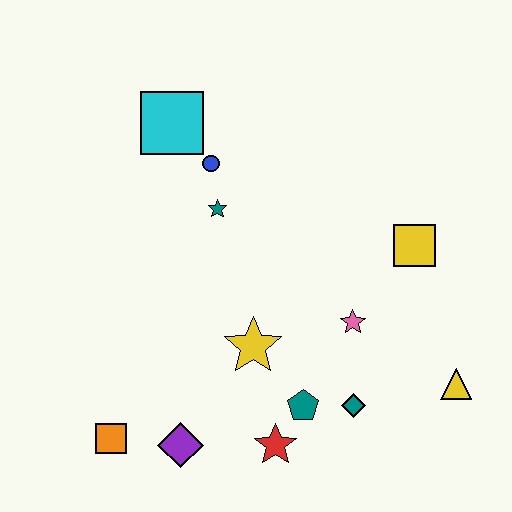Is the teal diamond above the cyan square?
No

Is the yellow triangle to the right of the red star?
Yes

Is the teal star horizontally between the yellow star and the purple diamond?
Yes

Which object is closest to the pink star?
The teal diamond is closest to the pink star.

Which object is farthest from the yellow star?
The cyan square is farthest from the yellow star.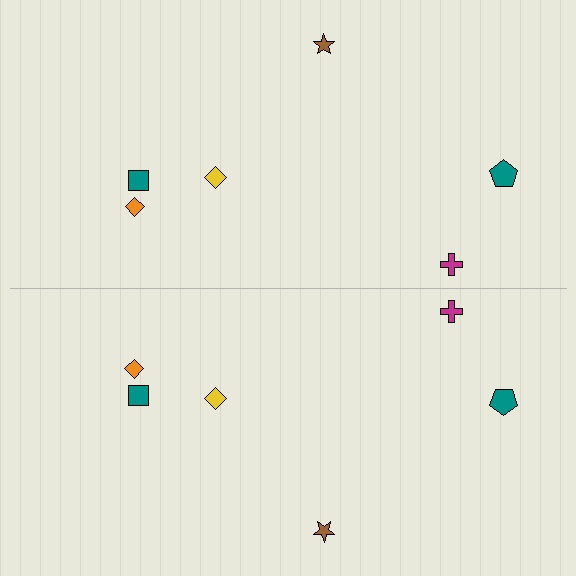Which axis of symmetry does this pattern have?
The pattern has a horizontal axis of symmetry running through the center of the image.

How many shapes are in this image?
There are 12 shapes in this image.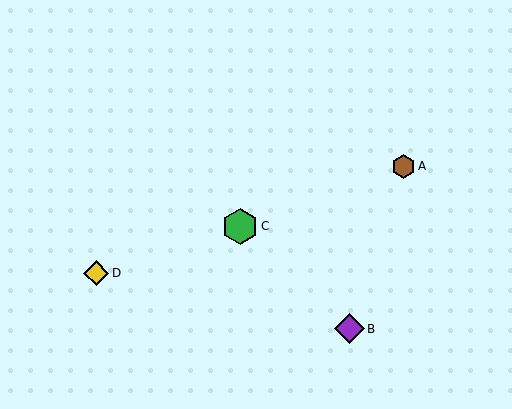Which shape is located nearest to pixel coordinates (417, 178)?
The brown hexagon (labeled A) at (404, 166) is nearest to that location.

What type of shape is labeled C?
Shape C is a green hexagon.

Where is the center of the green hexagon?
The center of the green hexagon is at (240, 226).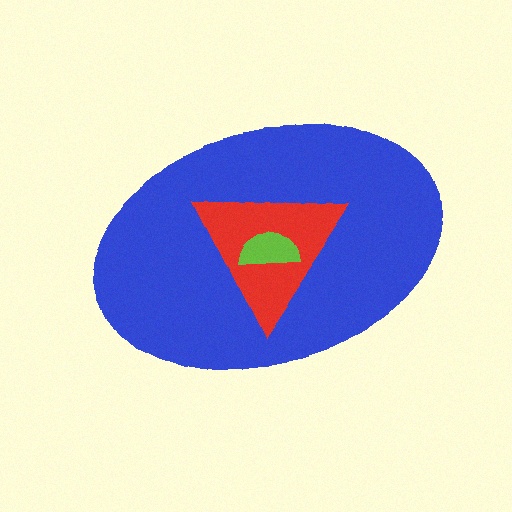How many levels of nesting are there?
3.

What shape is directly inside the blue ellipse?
The red triangle.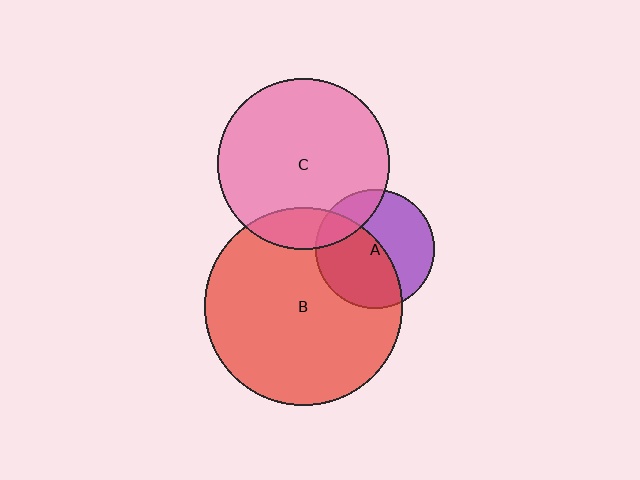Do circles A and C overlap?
Yes.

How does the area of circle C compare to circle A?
Approximately 2.1 times.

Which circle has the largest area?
Circle B (red).